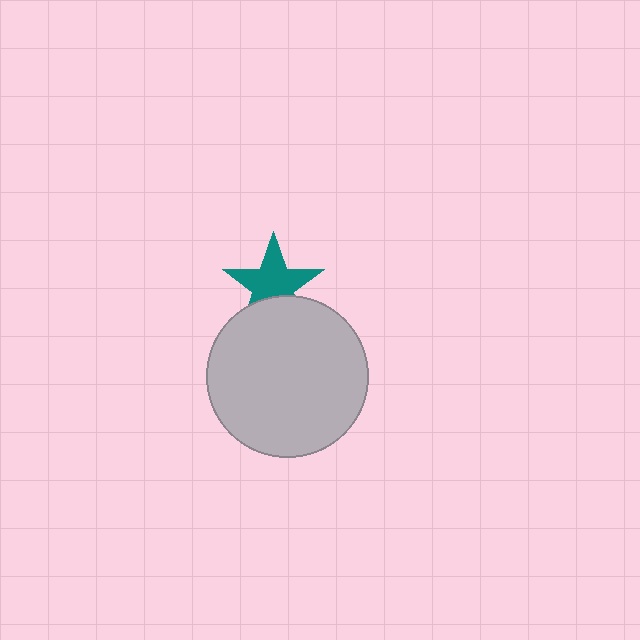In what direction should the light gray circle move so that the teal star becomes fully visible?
The light gray circle should move down. That is the shortest direction to clear the overlap and leave the teal star fully visible.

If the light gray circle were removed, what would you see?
You would see the complete teal star.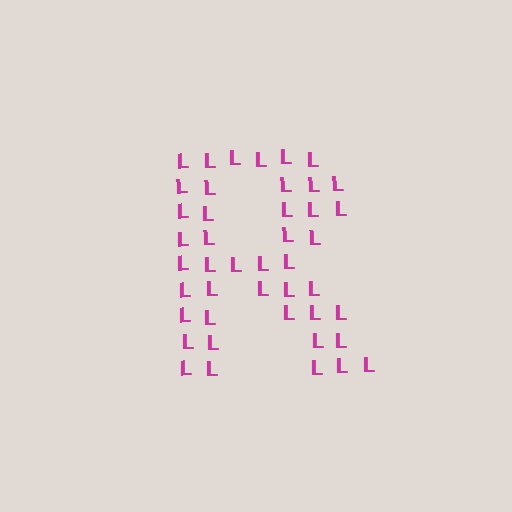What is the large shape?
The large shape is the letter R.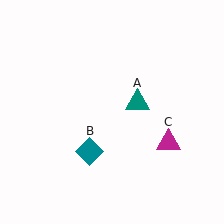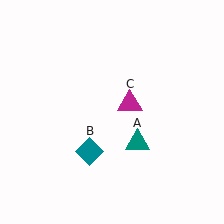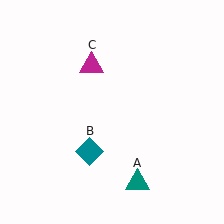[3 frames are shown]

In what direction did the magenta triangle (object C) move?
The magenta triangle (object C) moved up and to the left.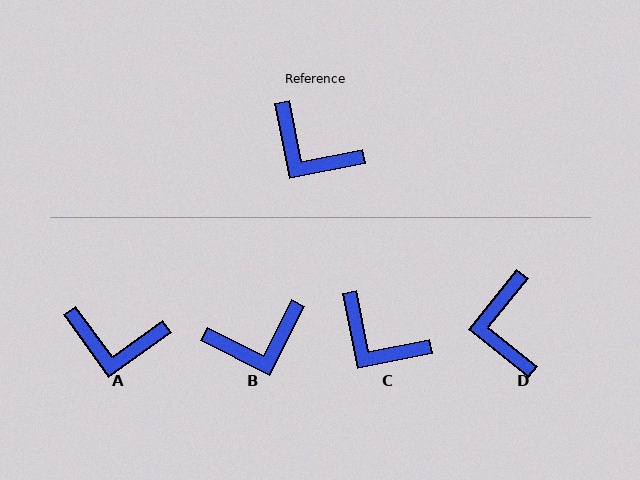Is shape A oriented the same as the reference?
No, it is off by about 25 degrees.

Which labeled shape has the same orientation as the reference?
C.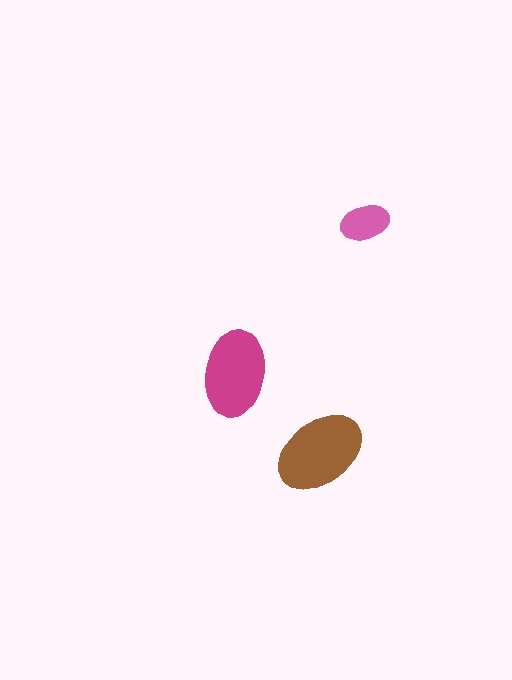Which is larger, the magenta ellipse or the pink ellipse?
The magenta one.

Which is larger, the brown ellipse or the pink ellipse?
The brown one.